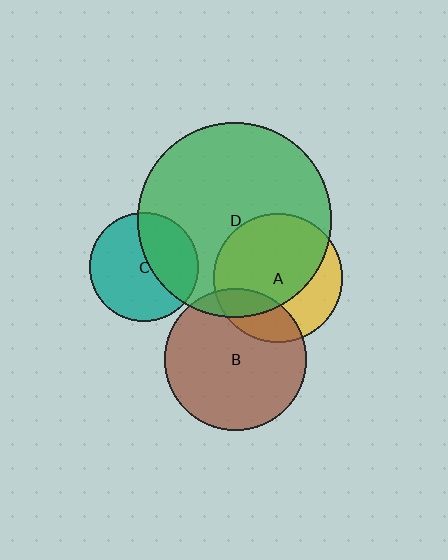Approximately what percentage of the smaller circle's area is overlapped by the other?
Approximately 10%.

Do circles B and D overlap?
Yes.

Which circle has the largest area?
Circle D (green).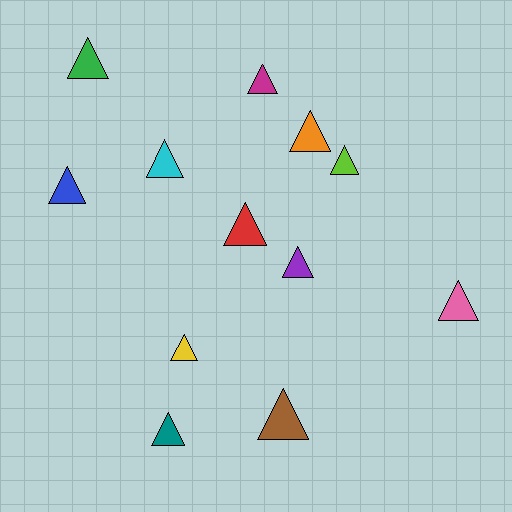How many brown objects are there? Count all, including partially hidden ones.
There is 1 brown object.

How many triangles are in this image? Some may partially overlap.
There are 12 triangles.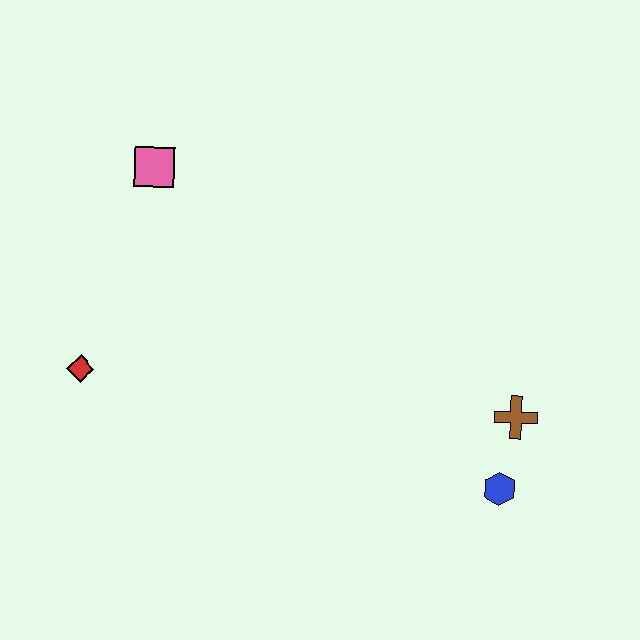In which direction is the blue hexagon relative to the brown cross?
The blue hexagon is below the brown cross.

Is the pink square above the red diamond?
Yes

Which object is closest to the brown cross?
The blue hexagon is closest to the brown cross.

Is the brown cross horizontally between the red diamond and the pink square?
No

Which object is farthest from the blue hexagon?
The pink square is farthest from the blue hexagon.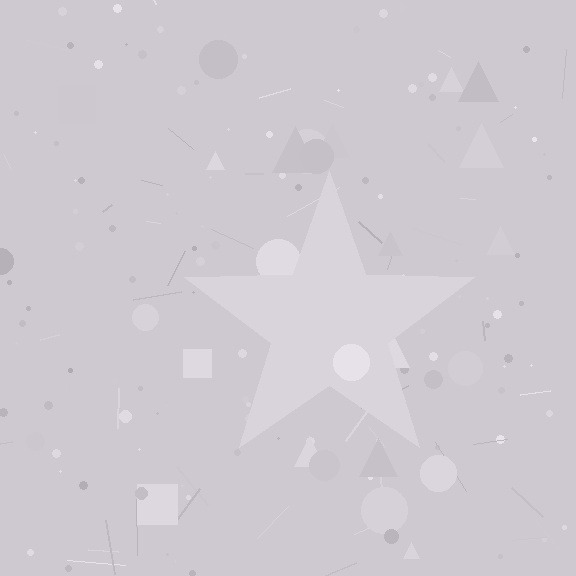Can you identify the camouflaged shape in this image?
The camouflaged shape is a star.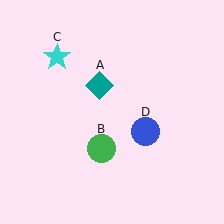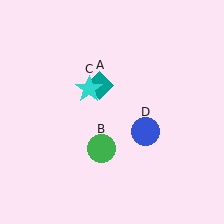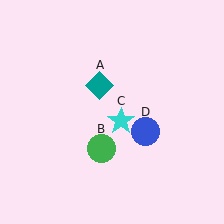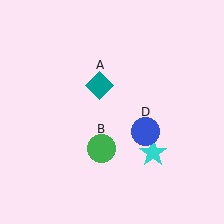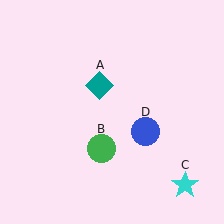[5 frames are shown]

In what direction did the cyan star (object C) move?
The cyan star (object C) moved down and to the right.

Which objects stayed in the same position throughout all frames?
Teal diamond (object A) and green circle (object B) and blue circle (object D) remained stationary.